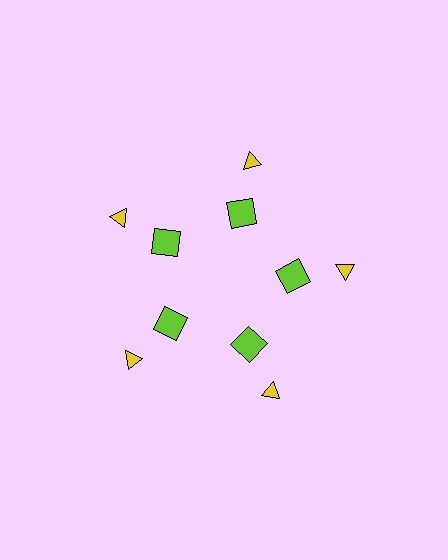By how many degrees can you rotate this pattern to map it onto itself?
The pattern maps onto itself every 72 degrees of rotation.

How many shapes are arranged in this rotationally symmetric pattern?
There are 10 shapes, arranged in 5 groups of 2.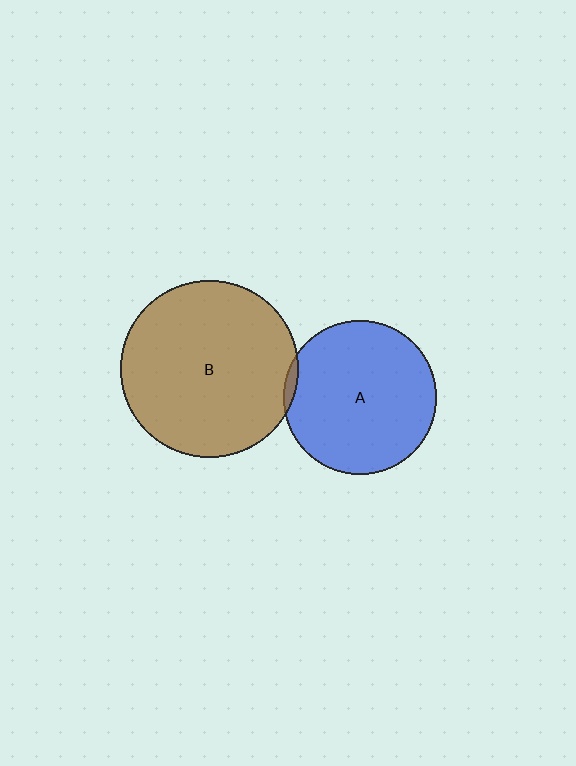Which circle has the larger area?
Circle B (brown).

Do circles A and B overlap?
Yes.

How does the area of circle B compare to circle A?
Approximately 1.3 times.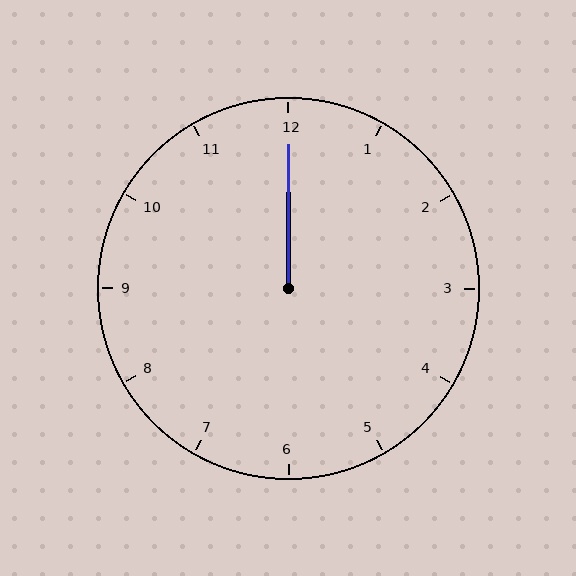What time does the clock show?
12:00.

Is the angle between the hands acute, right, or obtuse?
It is acute.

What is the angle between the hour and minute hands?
Approximately 0 degrees.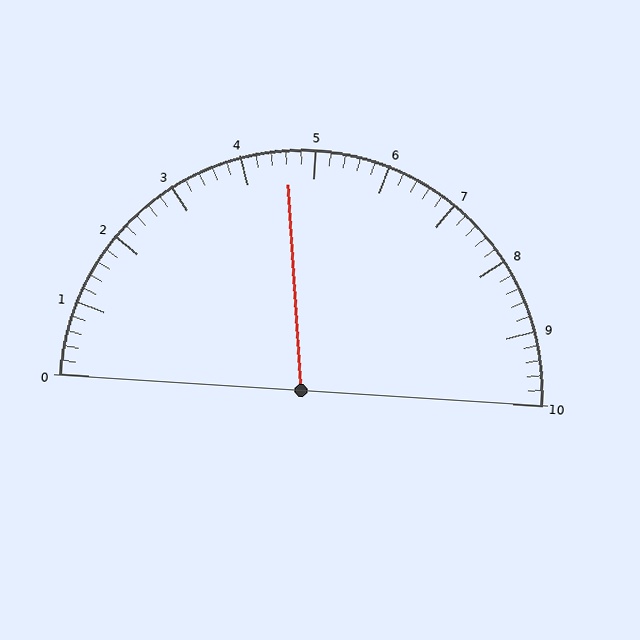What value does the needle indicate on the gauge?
The needle indicates approximately 4.6.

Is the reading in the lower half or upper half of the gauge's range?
The reading is in the lower half of the range (0 to 10).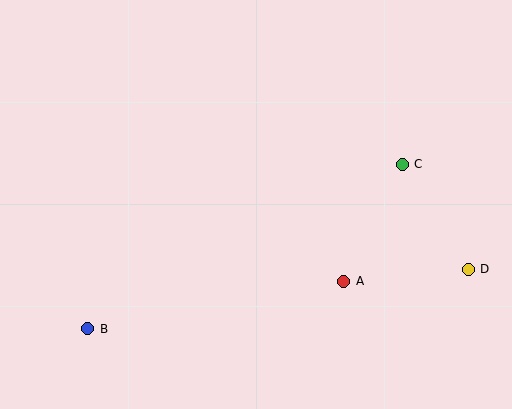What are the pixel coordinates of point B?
Point B is at (88, 329).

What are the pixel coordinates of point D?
Point D is at (468, 269).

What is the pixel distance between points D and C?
The distance between D and C is 124 pixels.